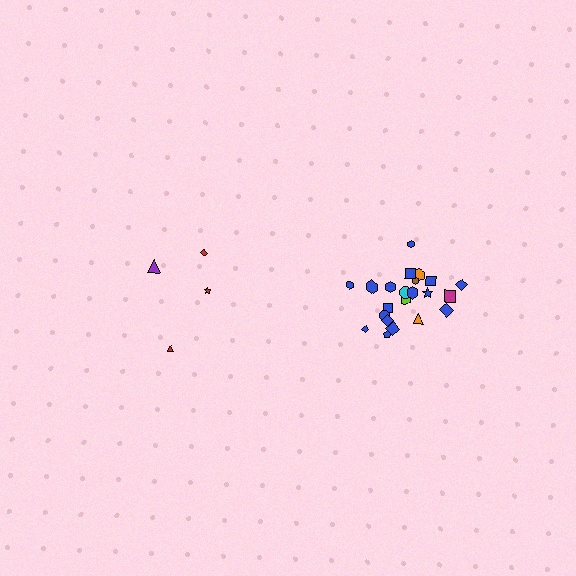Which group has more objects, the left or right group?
The right group.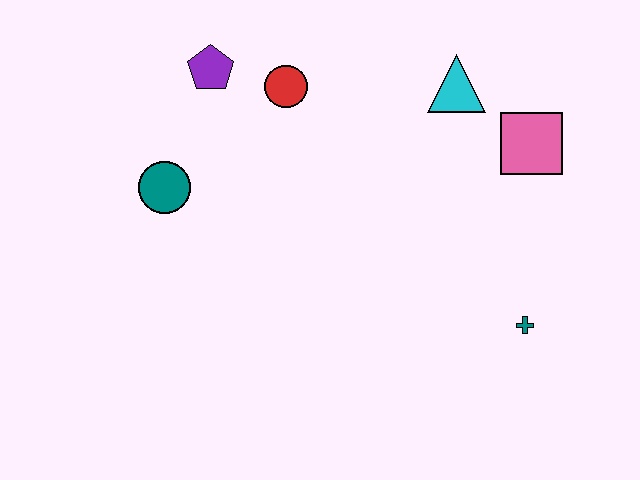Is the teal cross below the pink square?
Yes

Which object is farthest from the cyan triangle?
The teal circle is farthest from the cyan triangle.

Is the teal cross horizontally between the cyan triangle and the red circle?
No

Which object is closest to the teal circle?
The purple pentagon is closest to the teal circle.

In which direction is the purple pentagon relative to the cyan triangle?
The purple pentagon is to the left of the cyan triangle.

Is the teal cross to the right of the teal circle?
Yes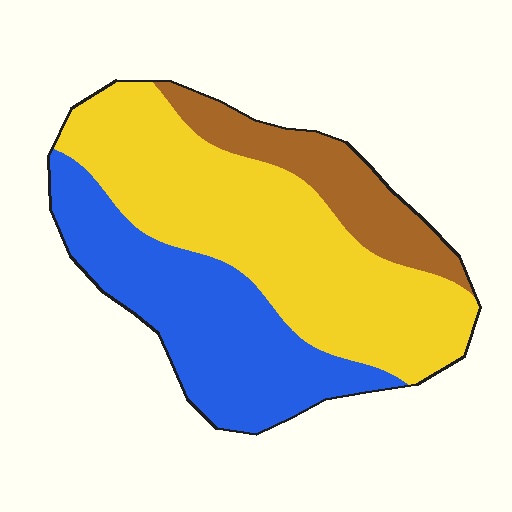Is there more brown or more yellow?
Yellow.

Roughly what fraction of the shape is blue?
Blue takes up between a third and a half of the shape.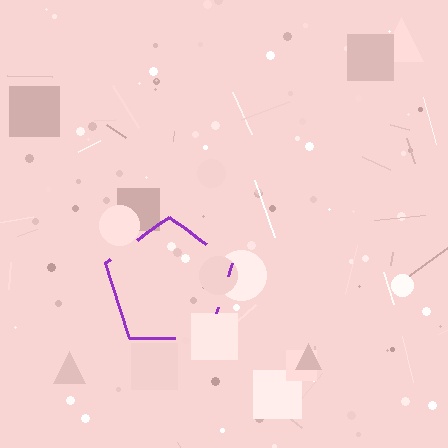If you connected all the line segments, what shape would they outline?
They would outline a pentagon.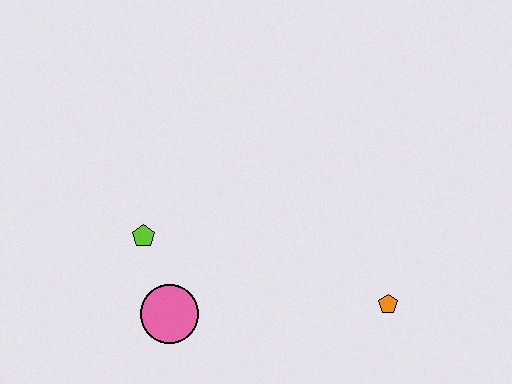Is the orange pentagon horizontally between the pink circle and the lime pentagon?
No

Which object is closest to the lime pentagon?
The pink circle is closest to the lime pentagon.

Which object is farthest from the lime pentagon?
The orange pentagon is farthest from the lime pentagon.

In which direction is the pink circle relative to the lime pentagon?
The pink circle is below the lime pentagon.